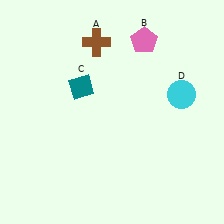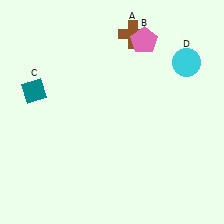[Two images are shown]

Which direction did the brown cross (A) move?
The brown cross (A) moved right.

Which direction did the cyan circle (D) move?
The cyan circle (D) moved up.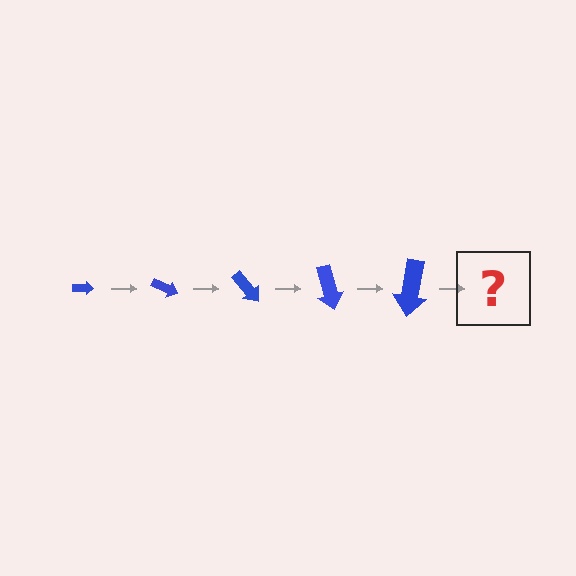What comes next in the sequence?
The next element should be an arrow, larger than the previous one and rotated 125 degrees from the start.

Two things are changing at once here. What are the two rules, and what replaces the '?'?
The two rules are that the arrow grows larger each step and it rotates 25 degrees each step. The '?' should be an arrow, larger than the previous one and rotated 125 degrees from the start.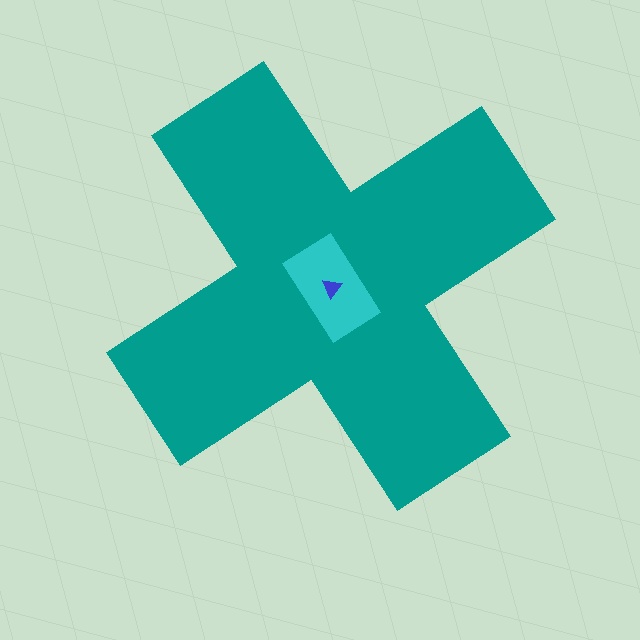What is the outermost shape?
The teal cross.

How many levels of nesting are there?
3.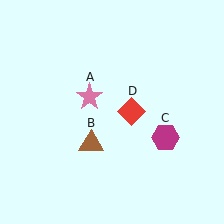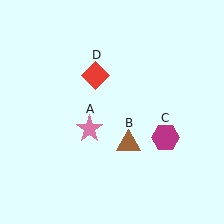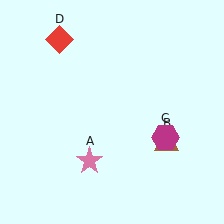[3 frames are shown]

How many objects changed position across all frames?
3 objects changed position: pink star (object A), brown triangle (object B), red diamond (object D).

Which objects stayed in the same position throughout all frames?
Magenta hexagon (object C) remained stationary.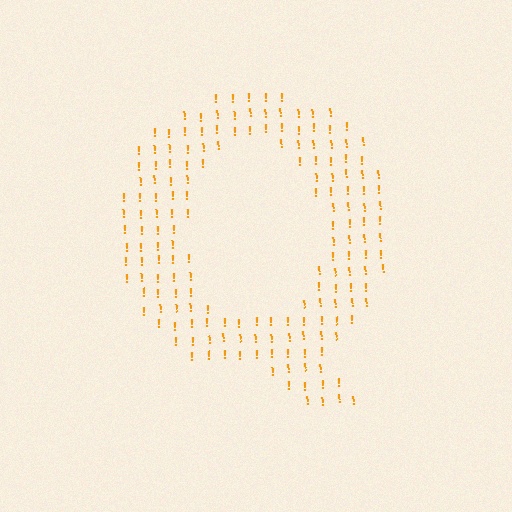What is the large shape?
The large shape is the letter Q.